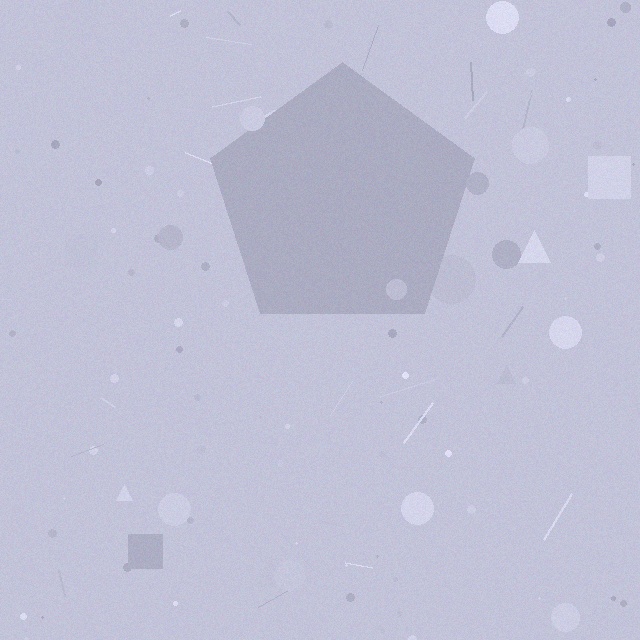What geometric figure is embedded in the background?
A pentagon is embedded in the background.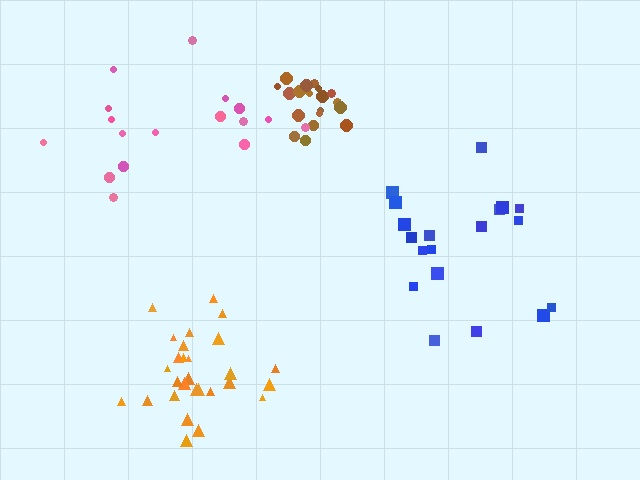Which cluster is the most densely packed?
Brown.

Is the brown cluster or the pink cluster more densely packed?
Brown.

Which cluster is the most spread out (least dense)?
Blue.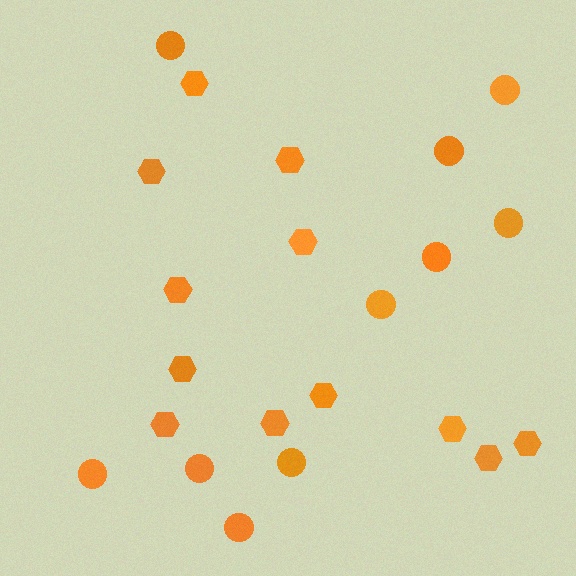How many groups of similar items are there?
There are 2 groups: one group of circles (10) and one group of hexagons (12).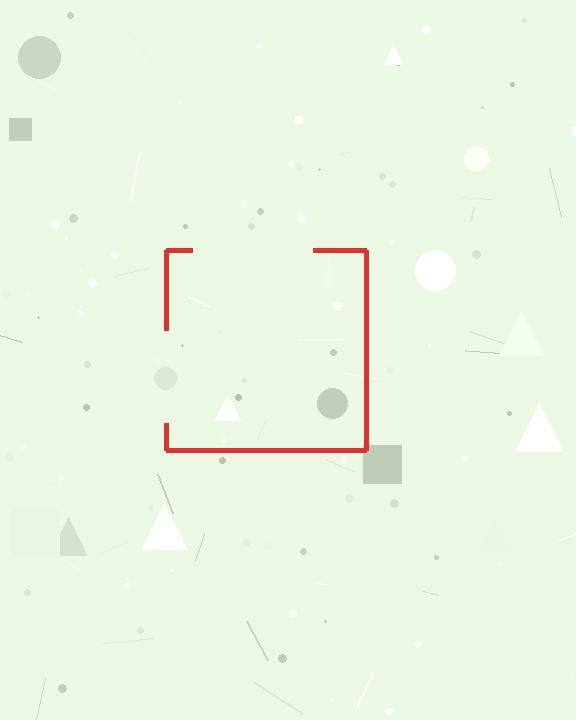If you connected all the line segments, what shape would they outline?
They would outline a square.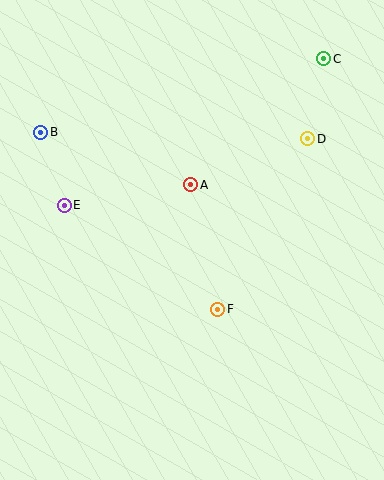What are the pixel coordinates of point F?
Point F is at (218, 309).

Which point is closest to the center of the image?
Point A at (191, 185) is closest to the center.